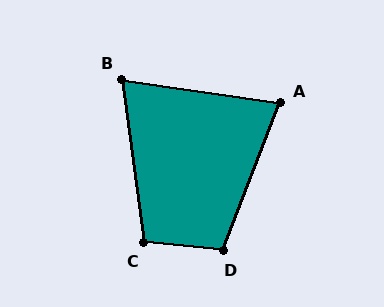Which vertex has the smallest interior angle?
B, at approximately 74 degrees.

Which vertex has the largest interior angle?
D, at approximately 106 degrees.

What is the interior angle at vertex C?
Approximately 103 degrees (obtuse).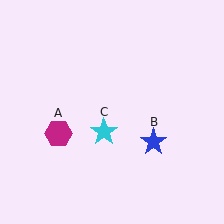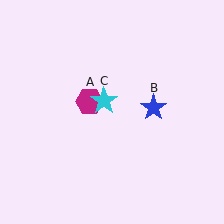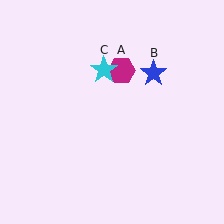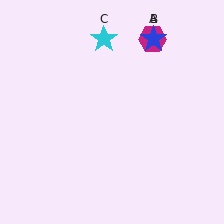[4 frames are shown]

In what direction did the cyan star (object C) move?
The cyan star (object C) moved up.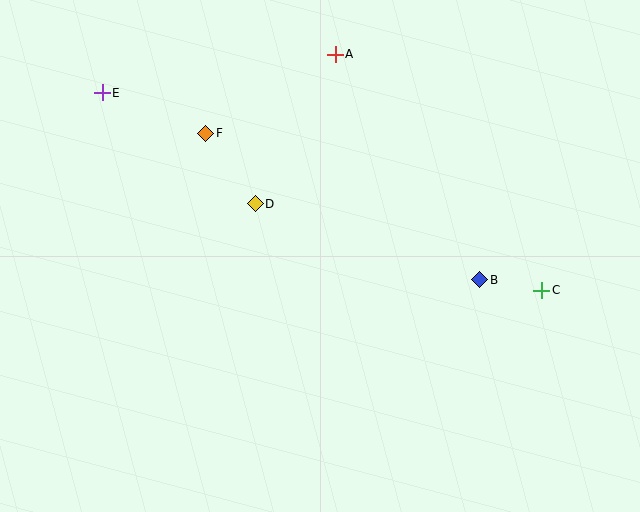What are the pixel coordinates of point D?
Point D is at (255, 204).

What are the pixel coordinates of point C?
Point C is at (542, 290).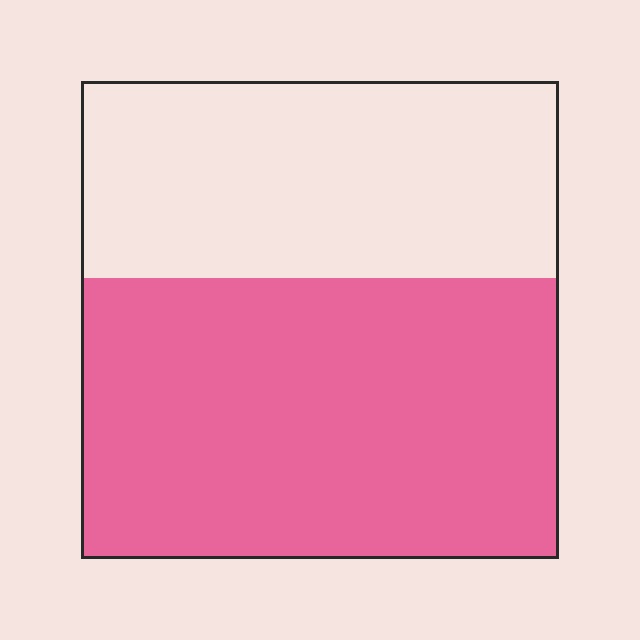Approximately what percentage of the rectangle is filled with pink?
Approximately 60%.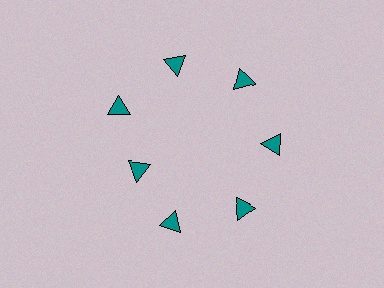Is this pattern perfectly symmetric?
No. The 7 teal triangles are arranged in a ring, but one element near the 8 o'clock position is pulled inward toward the center, breaking the 7-fold rotational symmetry.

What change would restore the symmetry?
The symmetry would be restored by moving it outward, back onto the ring so that all 7 triangles sit at equal angles and equal distance from the center.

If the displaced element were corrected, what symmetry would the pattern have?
It would have 7-fold rotational symmetry — the pattern would map onto itself every 51 degrees.